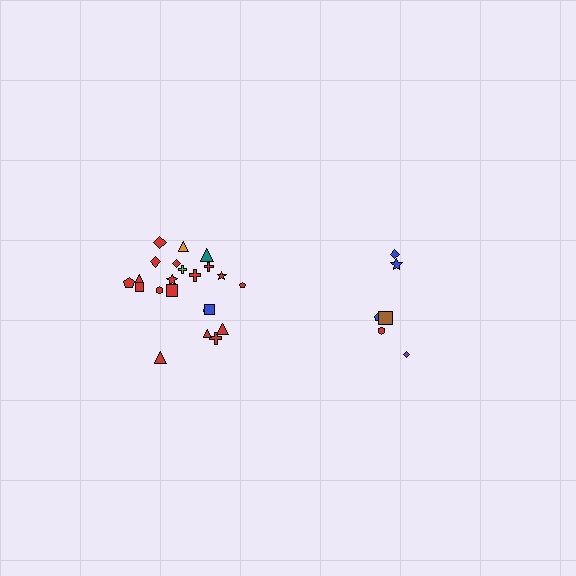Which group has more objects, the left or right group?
The left group.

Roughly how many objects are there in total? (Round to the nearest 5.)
Roughly 30 objects in total.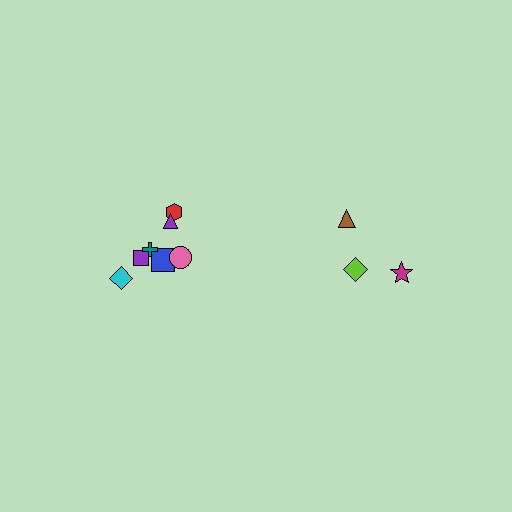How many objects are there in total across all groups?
There are 10 objects.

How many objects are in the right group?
There are 3 objects.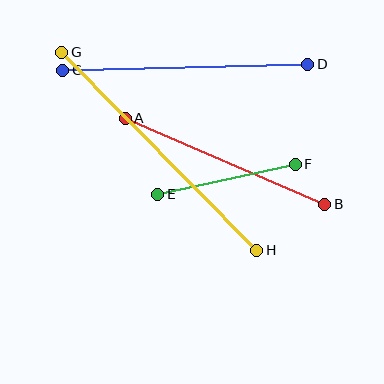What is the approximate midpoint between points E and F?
The midpoint is at approximately (226, 179) pixels.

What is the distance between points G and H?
The distance is approximately 278 pixels.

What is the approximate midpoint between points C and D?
The midpoint is at approximately (185, 67) pixels.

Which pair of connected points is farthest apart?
Points G and H are farthest apart.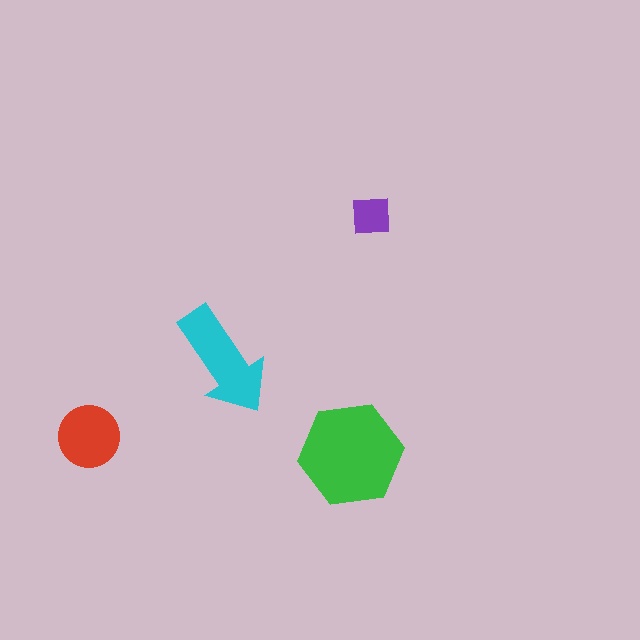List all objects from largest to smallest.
The green hexagon, the cyan arrow, the red circle, the purple square.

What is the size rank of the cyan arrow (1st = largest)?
2nd.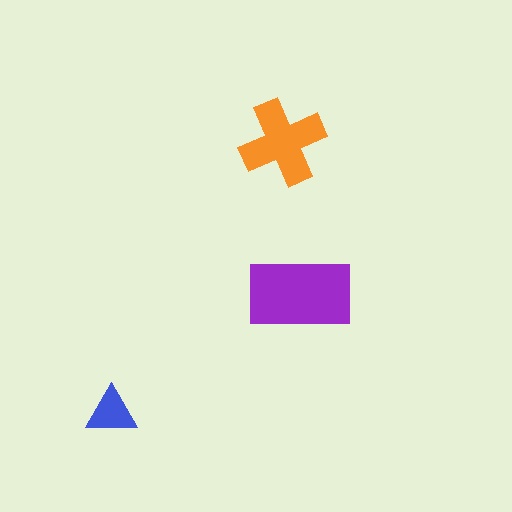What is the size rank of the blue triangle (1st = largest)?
3rd.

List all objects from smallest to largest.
The blue triangle, the orange cross, the purple rectangle.